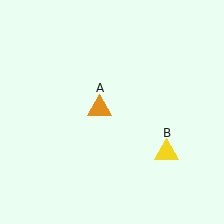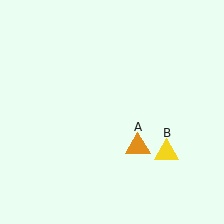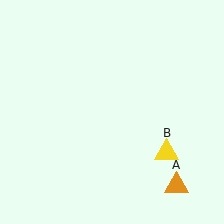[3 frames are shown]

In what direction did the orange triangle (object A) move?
The orange triangle (object A) moved down and to the right.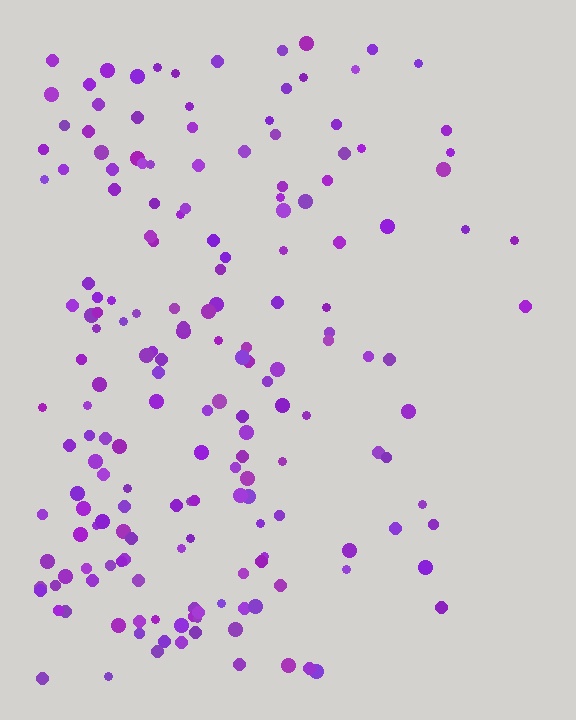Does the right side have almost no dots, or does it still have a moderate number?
Still a moderate number, just noticeably fewer than the left.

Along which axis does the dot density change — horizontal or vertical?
Horizontal.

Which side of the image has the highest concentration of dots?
The left.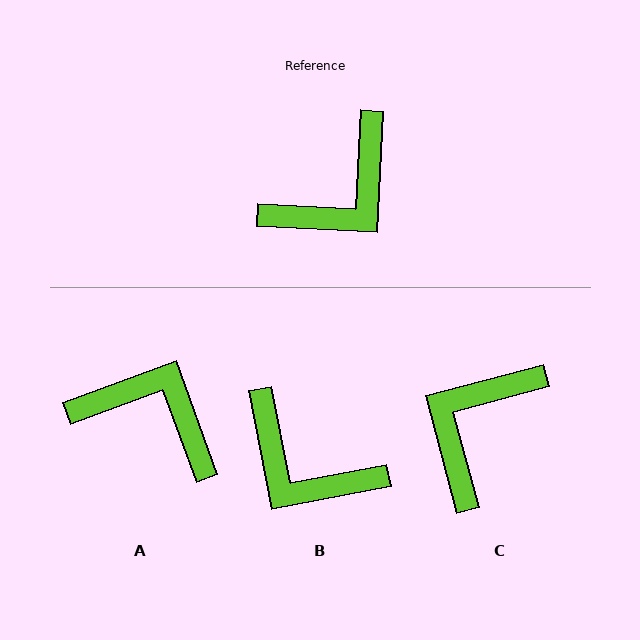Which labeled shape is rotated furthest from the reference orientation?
C, about 162 degrees away.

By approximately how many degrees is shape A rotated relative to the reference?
Approximately 113 degrees counter-clockwise.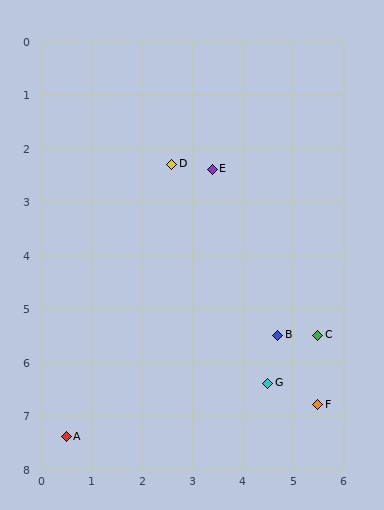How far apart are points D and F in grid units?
Points D and F are about 5.4 grid units apart.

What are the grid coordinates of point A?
Point A is at approximately (0.5, 7.4).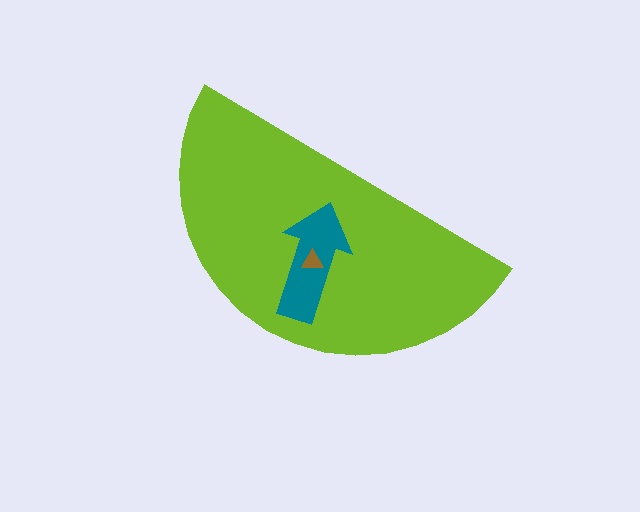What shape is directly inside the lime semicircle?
The teal arrow.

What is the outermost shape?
The lime semicircle.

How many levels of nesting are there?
3.